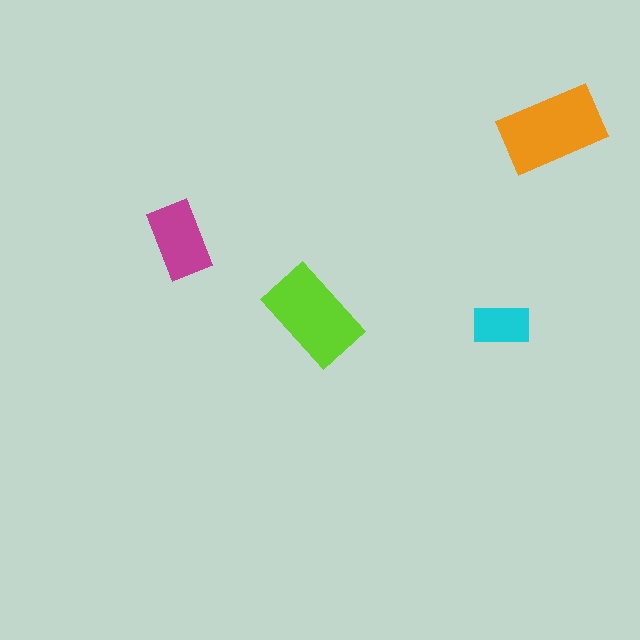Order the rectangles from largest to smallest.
the orange one, the lime one, the magenta one, the cyan one.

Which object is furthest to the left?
The magenta rectangle is leftmost.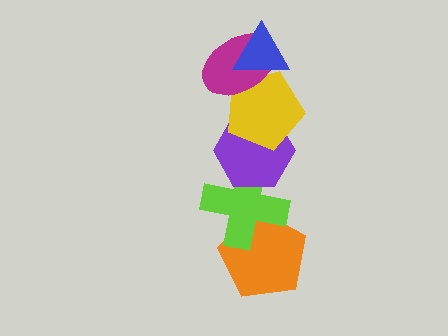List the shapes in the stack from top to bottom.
From top to bottom: the blue triangle, the magenta ellipse, the yellow pentagon, the purple hexagon, the lime cross, the orange pentagon.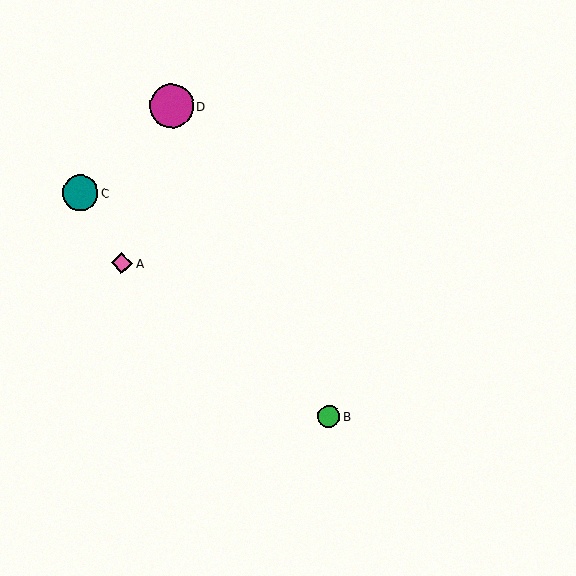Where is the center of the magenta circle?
The center of the magenta circle is at (172, 106).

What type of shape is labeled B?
Shape B is a green circle.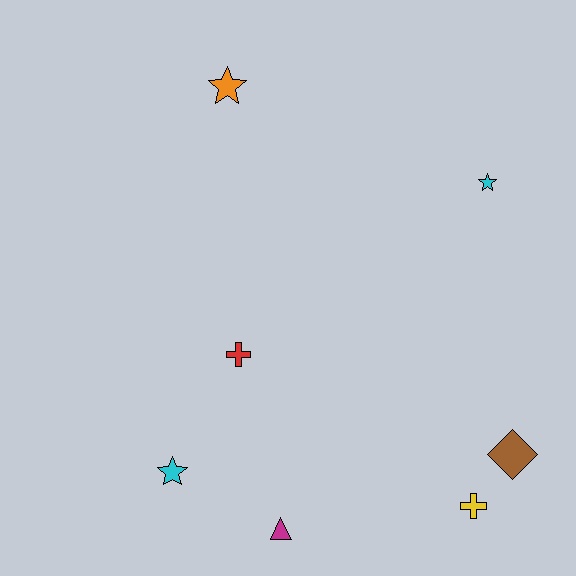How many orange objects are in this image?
There is 1 orange object.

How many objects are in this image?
There are 7 objects.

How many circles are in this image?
There are no circles.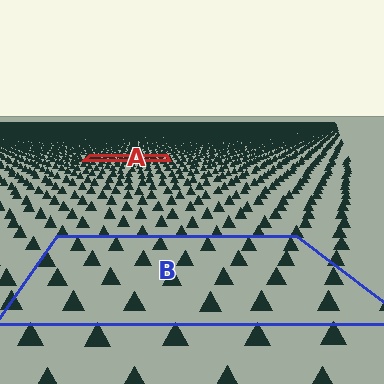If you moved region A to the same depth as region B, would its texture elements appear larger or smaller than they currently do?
They would appear larger. At a closer depth, the same texture elements are projected at a bigger on-screen size.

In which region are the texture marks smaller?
The texture marks are smaller in region A, because it is farther away.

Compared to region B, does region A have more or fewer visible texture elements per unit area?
Region A has more texture elements per unit area — they are packed more densely because it is farther away.